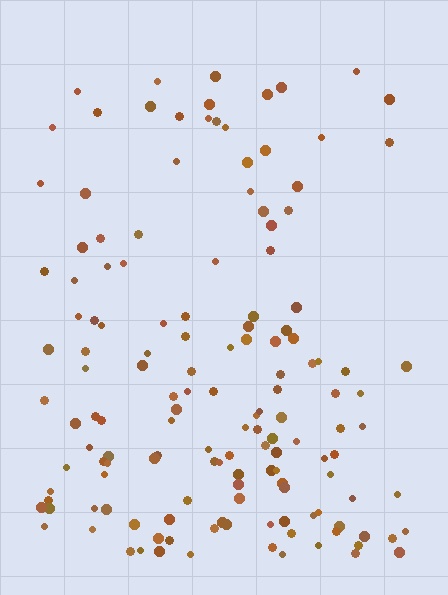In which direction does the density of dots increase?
From top to bottom, with the bottom side densest.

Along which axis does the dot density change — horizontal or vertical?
Vertical.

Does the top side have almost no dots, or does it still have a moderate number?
Still a moderate number, just noticeably fewer than the bottom.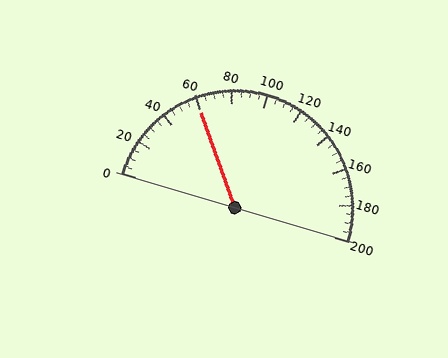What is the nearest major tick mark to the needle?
The nearest major tick mark is 60.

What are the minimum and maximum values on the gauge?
The gauge ranges from 0 to 200.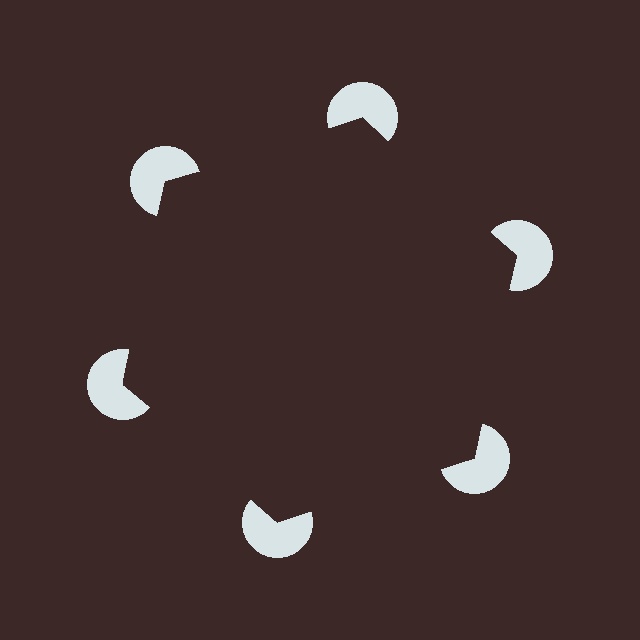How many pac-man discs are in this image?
There are 6 — one at each vertex of the illusory hexagon.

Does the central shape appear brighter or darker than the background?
It typically appears slightly darker than the background, even though no actual brightness change is drawn.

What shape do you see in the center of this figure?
An illusory hexagon — its edges are inferred from the aligned wedge cuts in the pac-man discs, not physically drawn.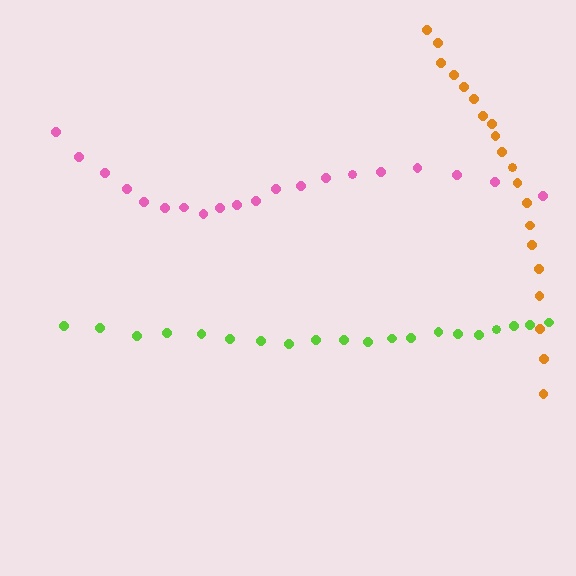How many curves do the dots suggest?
There are 3 distinct paths.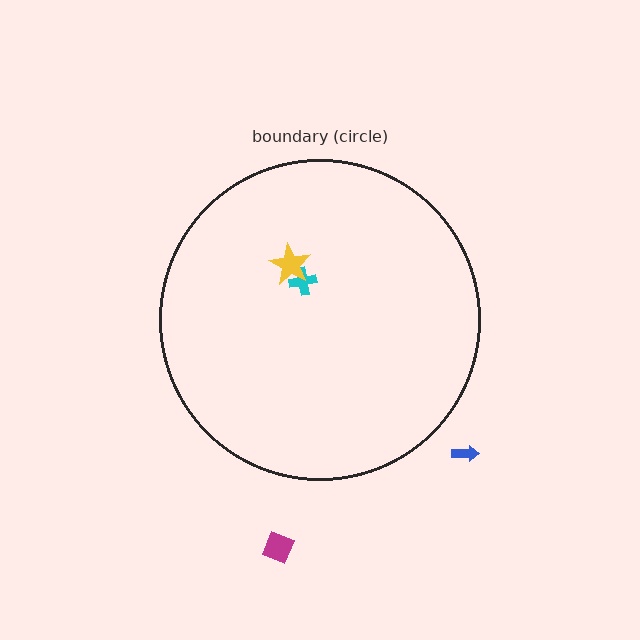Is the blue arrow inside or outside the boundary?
Outside.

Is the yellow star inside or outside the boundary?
Inside.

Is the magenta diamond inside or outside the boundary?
Outside.